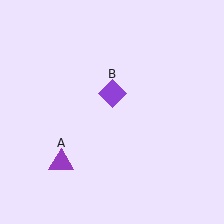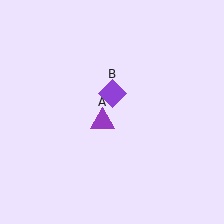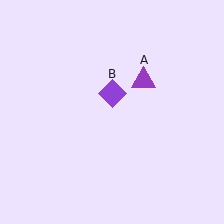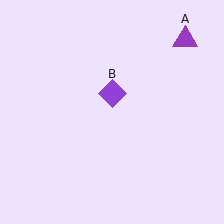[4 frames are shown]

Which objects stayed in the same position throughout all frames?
Purple diamond (object B) remained stationary.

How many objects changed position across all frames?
1 object changed position: purple triangle (object A).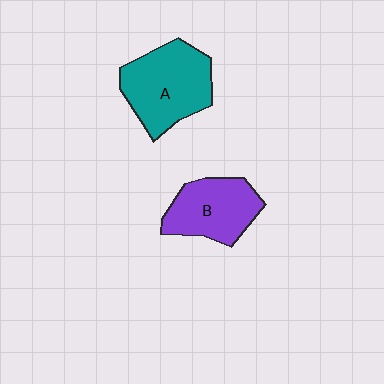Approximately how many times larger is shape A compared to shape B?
Approximately 1.3 times.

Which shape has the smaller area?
Shape B (purple).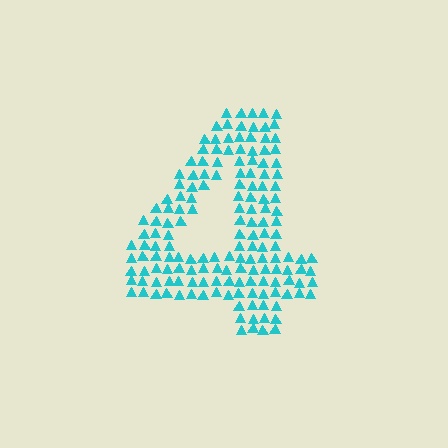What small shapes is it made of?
It is made of small triangles.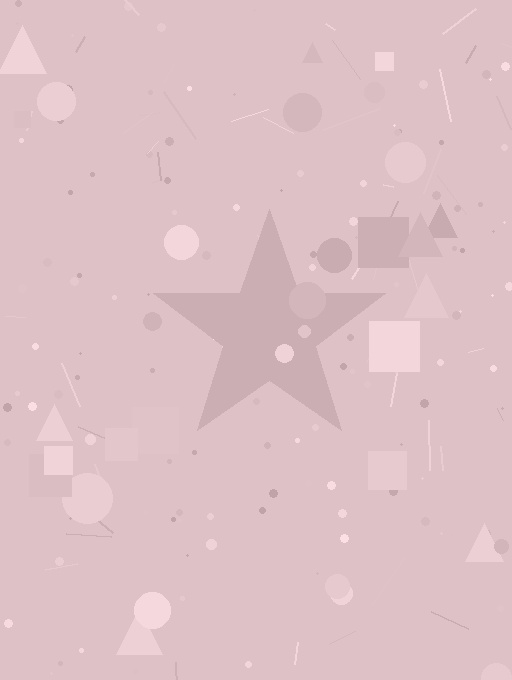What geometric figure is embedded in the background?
A star is embedded in the background.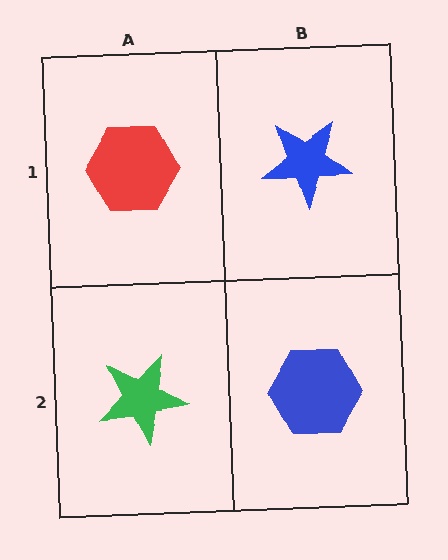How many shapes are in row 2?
2 shapes.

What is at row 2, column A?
A green star.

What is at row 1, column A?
A red hexagon.